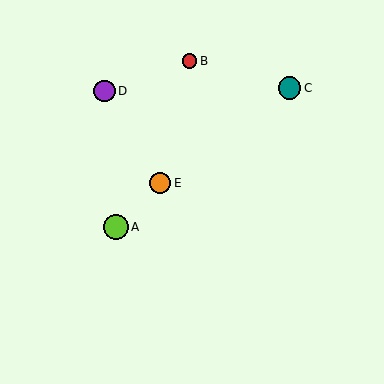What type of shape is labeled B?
Shape B is a red circle.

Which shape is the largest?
The lime circle (labeled A) is the largest.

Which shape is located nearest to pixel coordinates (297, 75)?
The teal circle (labeled C) at (290, 88) is nearest to that location.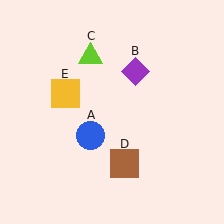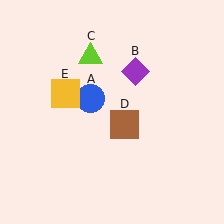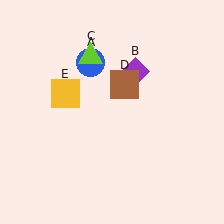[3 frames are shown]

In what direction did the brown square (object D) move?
The brown square (object D) moved up.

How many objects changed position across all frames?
2 objects changed position: blue circle (object A), brown square (object D).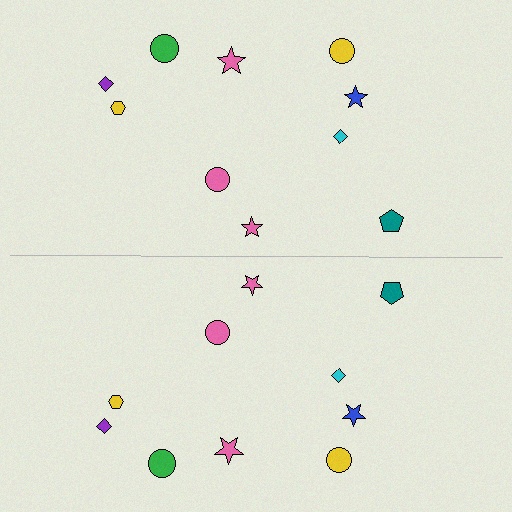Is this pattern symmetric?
Yes, this pattern has bilateral (reflection) symmetry.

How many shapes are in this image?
There are 20 shapes in this image.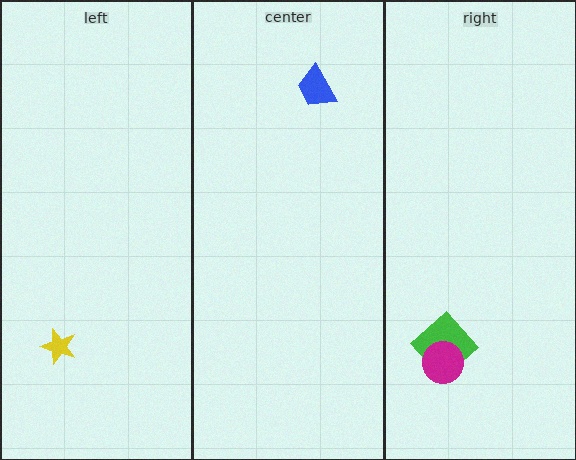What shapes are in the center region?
The blue trapezoid.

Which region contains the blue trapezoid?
The center region.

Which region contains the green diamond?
The right region.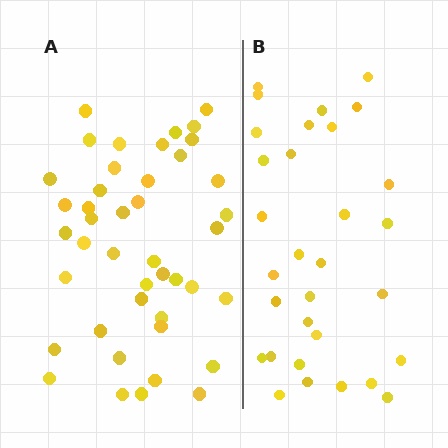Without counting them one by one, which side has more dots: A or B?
Region A (the left region) has more dots.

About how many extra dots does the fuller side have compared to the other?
Region A has roughly 12 or so more dots than region B.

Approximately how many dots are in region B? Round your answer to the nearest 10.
About 30 dots. (The exact count is 31, which rounds to 30.)